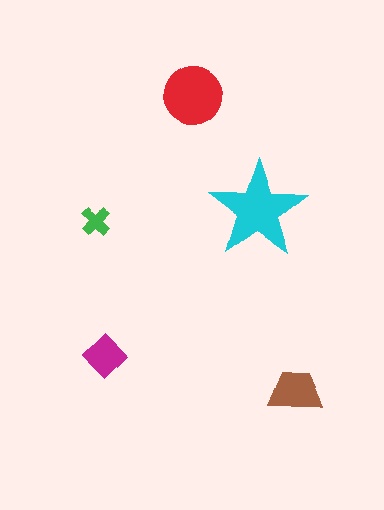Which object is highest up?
The red circle is topmost.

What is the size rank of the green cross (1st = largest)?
5th.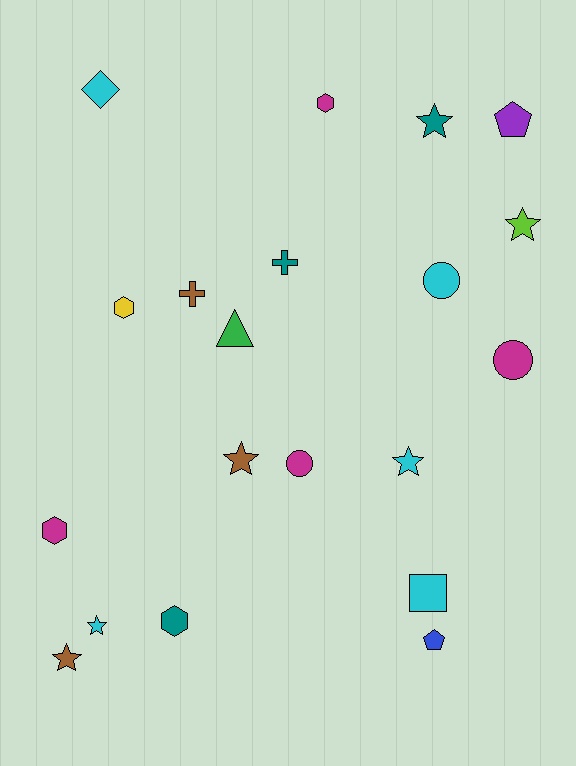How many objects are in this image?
There are 20 objects.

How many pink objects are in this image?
There are no pink objects.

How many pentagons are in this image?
There are 2 pentagons.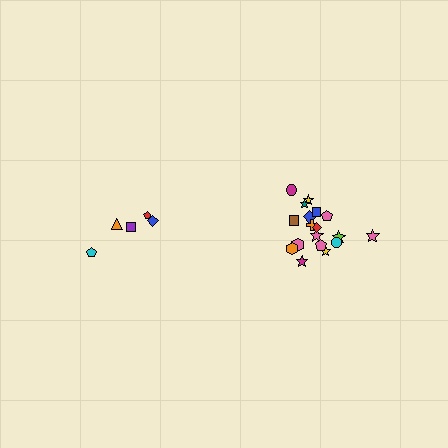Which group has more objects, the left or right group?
The right group.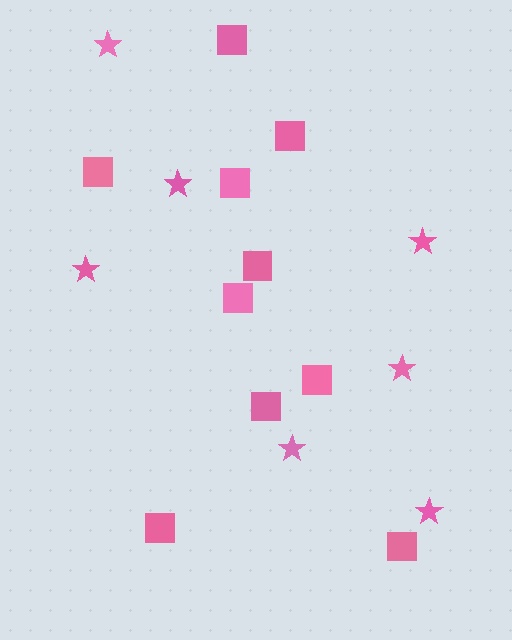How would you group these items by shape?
There are 2 groups: one group of stars (7) and one group of squares (10).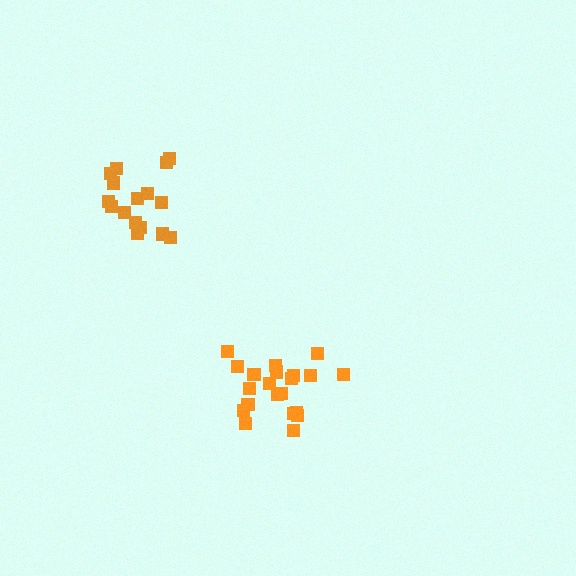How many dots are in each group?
Group 1: 16 dots, Group 2: 21 dots (37 total).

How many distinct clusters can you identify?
There are 2 distinct clusters.